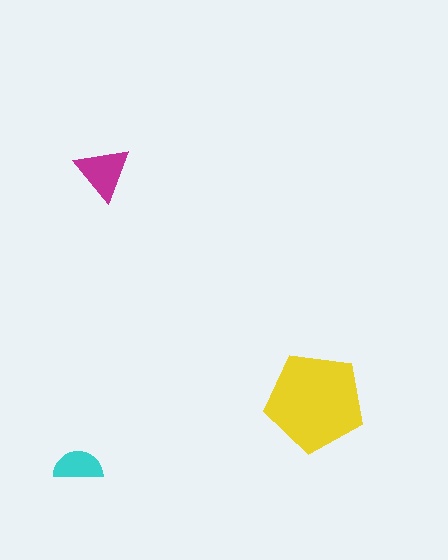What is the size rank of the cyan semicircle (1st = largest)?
3rd.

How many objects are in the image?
There are 3 objects in the image.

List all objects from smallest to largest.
The cyan semicircle, the magenta triangle, the yellow pentagon.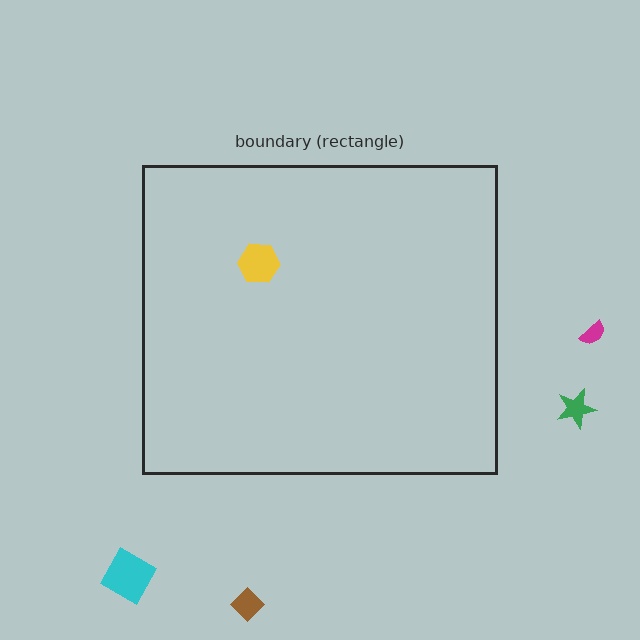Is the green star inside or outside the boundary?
Outside.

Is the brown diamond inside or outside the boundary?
Outside.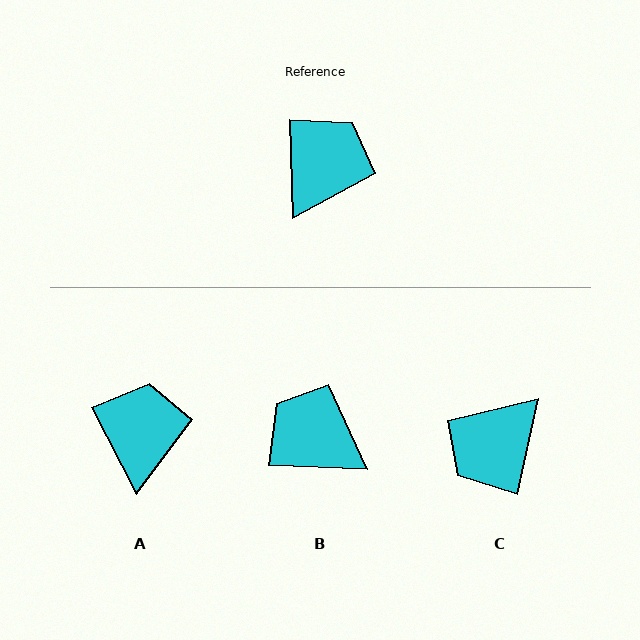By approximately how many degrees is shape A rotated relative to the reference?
Approximately 25 degrees counter-clockwise.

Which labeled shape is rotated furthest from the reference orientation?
C, about 165 degrees away.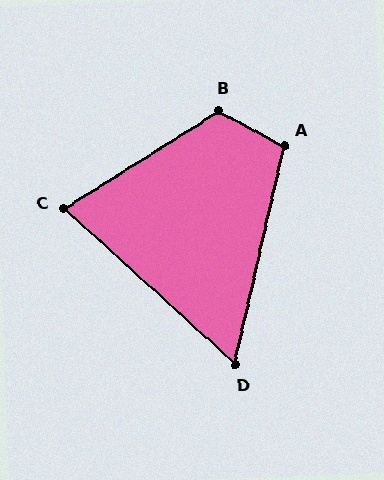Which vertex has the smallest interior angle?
D, at approximately 61 degrees.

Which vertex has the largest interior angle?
B, at approximately 119 degrees.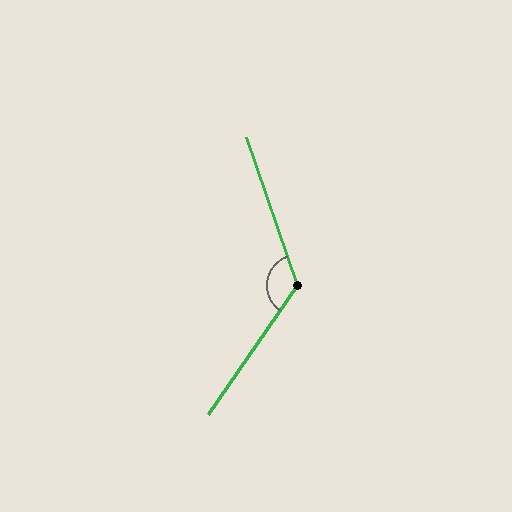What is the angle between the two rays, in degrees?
Approximately 127 degrees.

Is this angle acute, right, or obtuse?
It is obtuse.